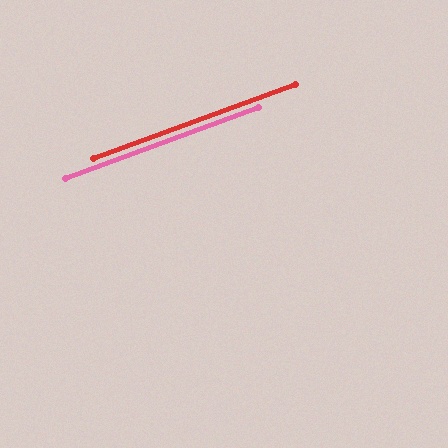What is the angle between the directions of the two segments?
Approximately 0 degrees.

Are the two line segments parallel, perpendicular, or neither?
Parallel — their directions differ by only 0.2°.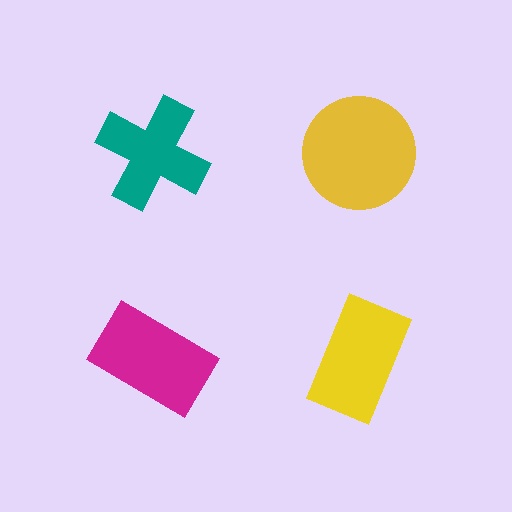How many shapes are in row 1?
2 shapes.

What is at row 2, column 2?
A yellow rectangle.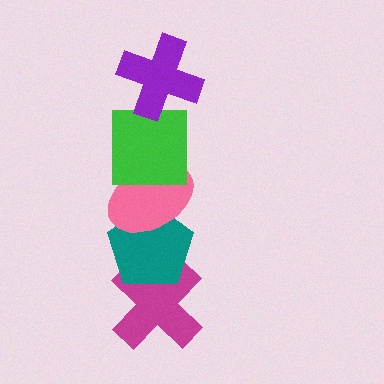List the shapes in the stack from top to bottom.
From top to bottom: the purple cross, the green square, the pink ellipse, the teal pentagon, the magenta cross.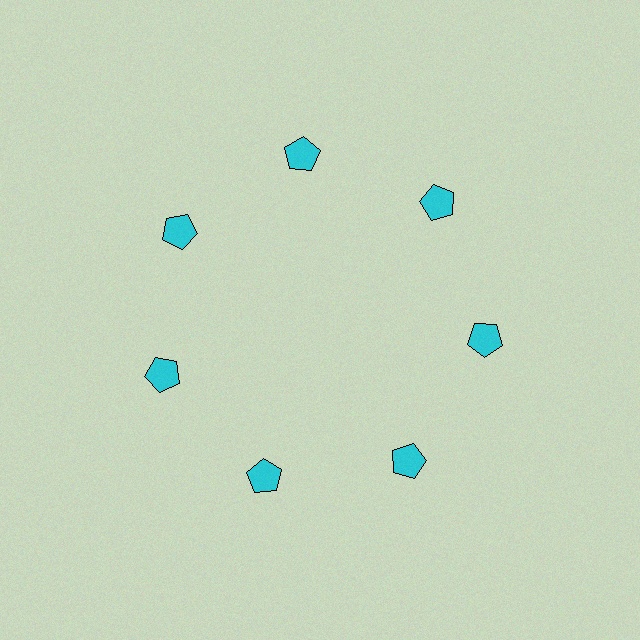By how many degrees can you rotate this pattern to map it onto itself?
The pattern maps onto itself every 51 degrees of rotation.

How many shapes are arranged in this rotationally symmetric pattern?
There are 7 shapes, arranged in 7 groups of 1.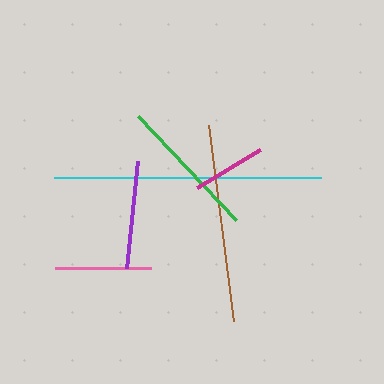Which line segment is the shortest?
The magenta line is the shortest at approximately 74 pixels.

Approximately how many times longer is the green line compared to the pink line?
The green line is approximately 1.5 times the length of the pink line.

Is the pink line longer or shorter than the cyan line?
The cyan line is longer than the pink line.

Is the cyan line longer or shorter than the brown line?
The cyan line is longer than the brown line.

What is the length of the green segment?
The green segment is approximately 143 pixels long.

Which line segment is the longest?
The cyan line is the longest at approximately 267 pixels.